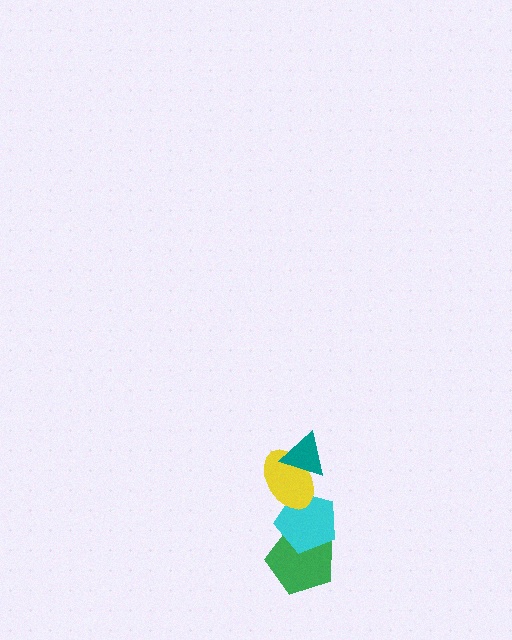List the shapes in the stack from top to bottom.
From top to bottom: the teal triangle, the yellow ellipse, the cyan pentagon, the green pentagon.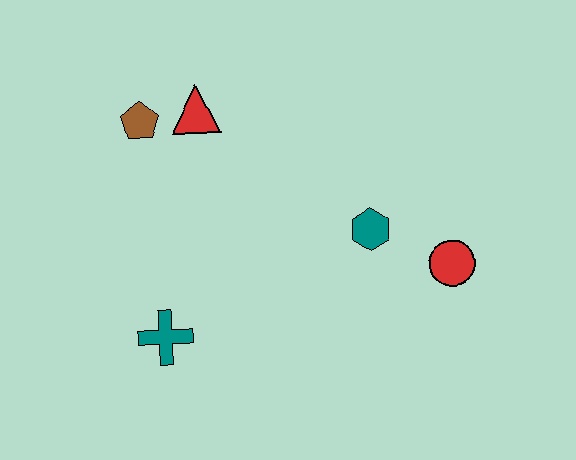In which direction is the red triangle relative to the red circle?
The red triangle is to the left of the red circle.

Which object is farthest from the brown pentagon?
The red circle is farthest from the brown pentagon.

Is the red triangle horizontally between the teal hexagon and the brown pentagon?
Yes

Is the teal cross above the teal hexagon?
No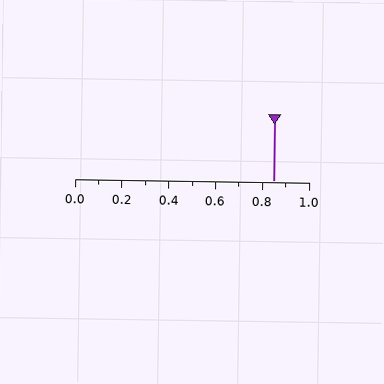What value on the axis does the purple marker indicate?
The marker indicates approximately 0.85.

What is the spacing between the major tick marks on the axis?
The major ticks are spaced 0.2 apart.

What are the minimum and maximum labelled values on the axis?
The axis runs from 0.0 to 1.0.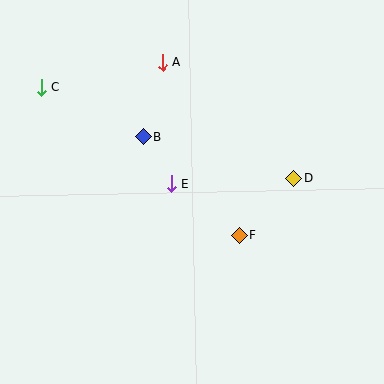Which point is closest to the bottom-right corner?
Point F is closest to the bottom-right corner.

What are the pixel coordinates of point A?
Point A is at (163, 63).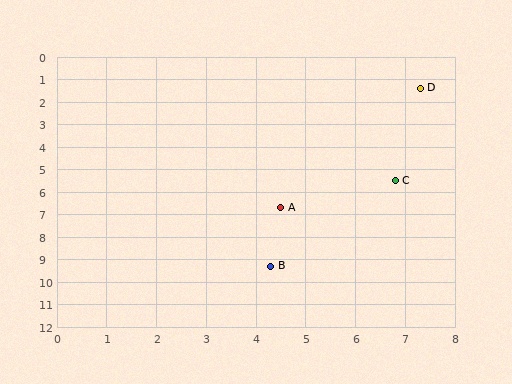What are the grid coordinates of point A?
Point A is at approximately (4.5, 6.7).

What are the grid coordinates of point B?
Point B is at approximately (4.3, 9.3).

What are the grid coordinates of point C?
Point C is at approximately (6.8, 5.5).